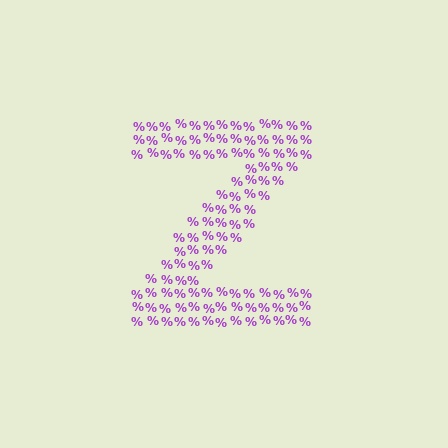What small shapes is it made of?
It is made of small percent signs.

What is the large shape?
The large shape is the letter Z.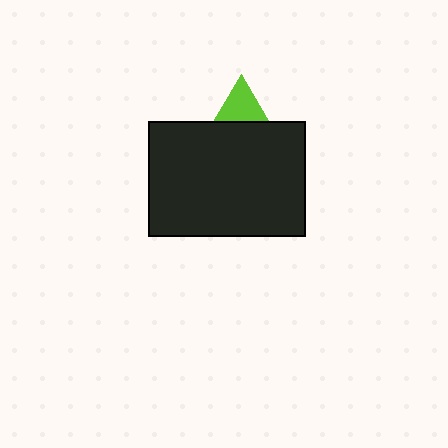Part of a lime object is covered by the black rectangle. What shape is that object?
It is a triangle.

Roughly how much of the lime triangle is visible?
A small part of it is visible (roughly 36%).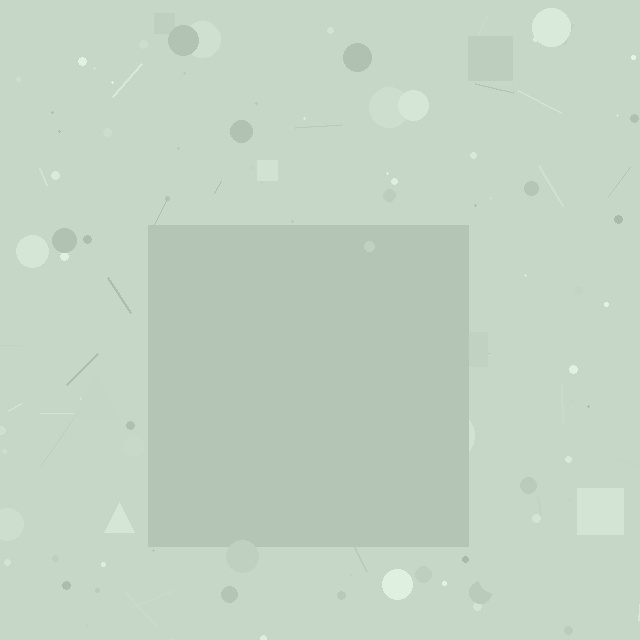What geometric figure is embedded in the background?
A square is embedded in the background.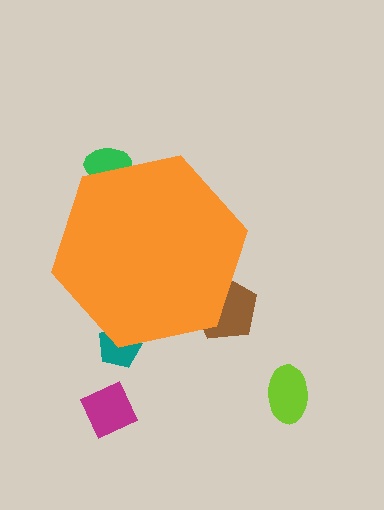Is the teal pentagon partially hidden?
Yes, the teal pentagon is partially hidden behind the orange hexagon.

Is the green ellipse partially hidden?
Yes, the green ellipse is partially hidden behind the orange hexagon.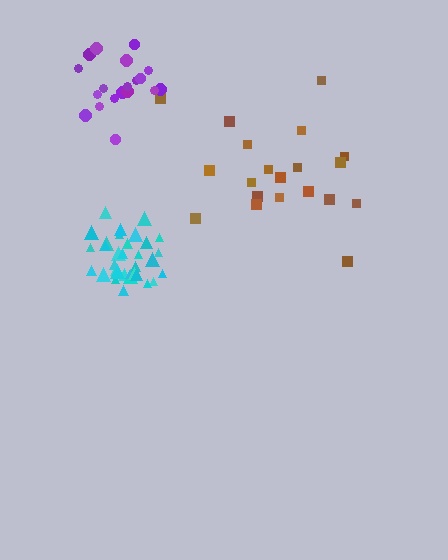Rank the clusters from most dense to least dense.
cyan, purple, brown.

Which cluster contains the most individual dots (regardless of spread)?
Cyan (34).